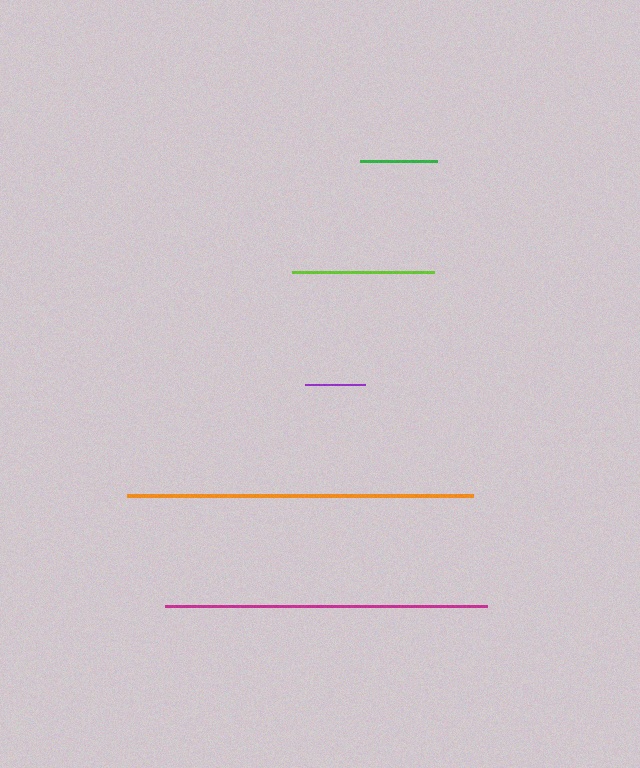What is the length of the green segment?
The green segment is approximately 77 pixels long.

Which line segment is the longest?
The orange line is the longest at approximately 346 pixels.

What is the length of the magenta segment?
The magenta segment is approximately 322 pixels long.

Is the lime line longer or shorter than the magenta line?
The magenta line is longer than the lime line.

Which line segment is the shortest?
The purple line is the shortest at approximately 60 pixels.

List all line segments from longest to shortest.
From longest to shortest: orange, magenta, lime, green, purple.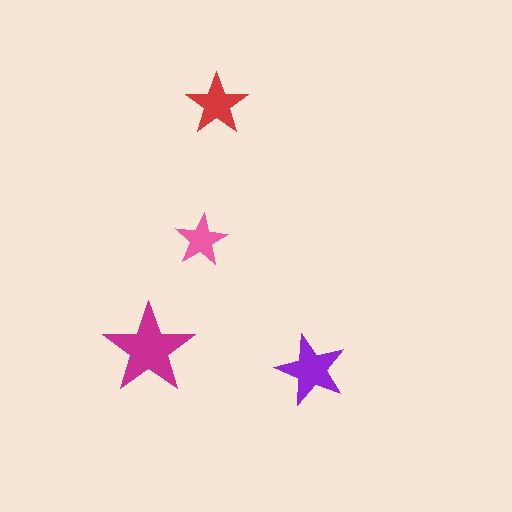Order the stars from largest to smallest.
the magenta one, the purple one, the red one, the pink one.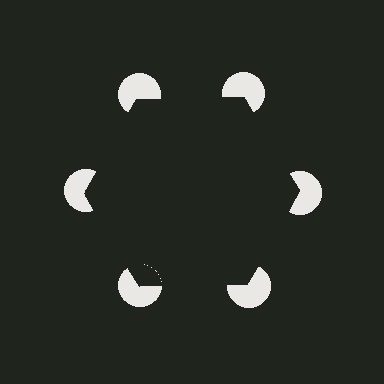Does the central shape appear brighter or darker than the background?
It typically appears slightly darker than the background, even though no actual brightness change is drawn.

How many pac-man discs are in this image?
There are 6 — one at each vertex of the illusory hexagon.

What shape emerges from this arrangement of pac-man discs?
An illusory hexagon — its edges are inferred from the aligned wedge cuts in the pac-man discs, not physically drawn.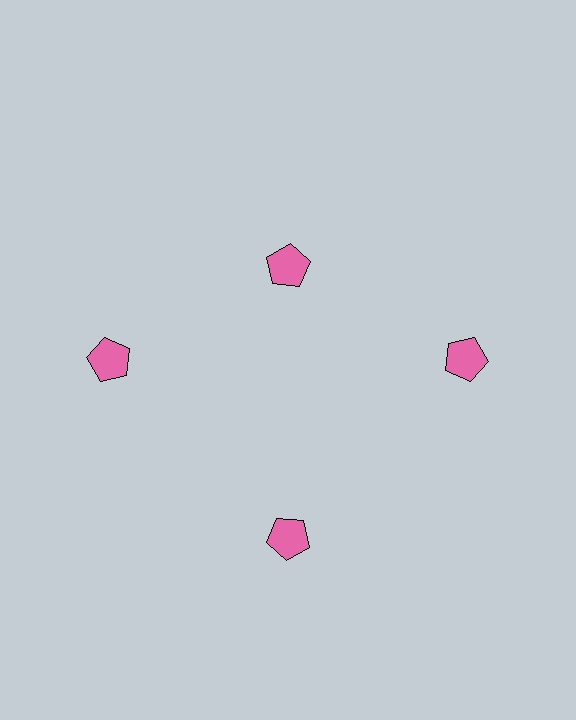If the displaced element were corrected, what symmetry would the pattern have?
It would have 4-fold rotational symmetry — the pattern would map onto itself every 90 degrees.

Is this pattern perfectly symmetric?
No. The 4 pink pentagons are arranged in a ring, but one element near the 12 o'clock position is pulled inward toward the center, breaking the 4-fold rotational symmetry.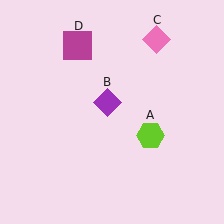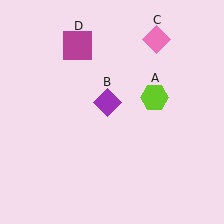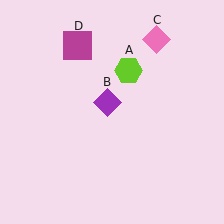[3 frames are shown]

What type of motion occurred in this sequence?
The lime hexagon (object A) rotated counterclockwise around the center of the scene.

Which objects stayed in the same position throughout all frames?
Purple diamond (object B) and pink diamond (object C) and magenta square (object D) remained stationary.